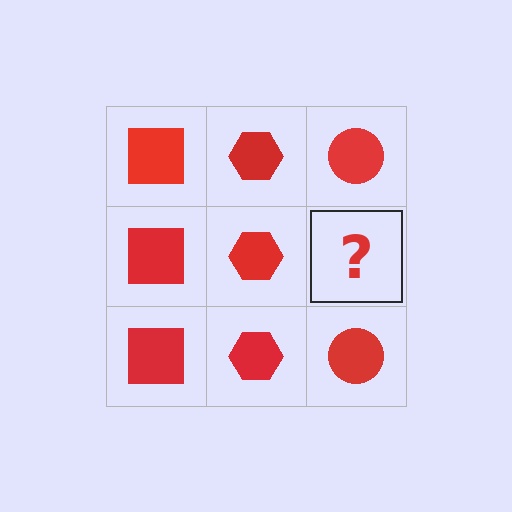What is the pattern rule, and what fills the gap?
The rule is that each column has a consistent shape. The gap should be filled with a red circle.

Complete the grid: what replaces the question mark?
The question mark should be replaced with a red circle.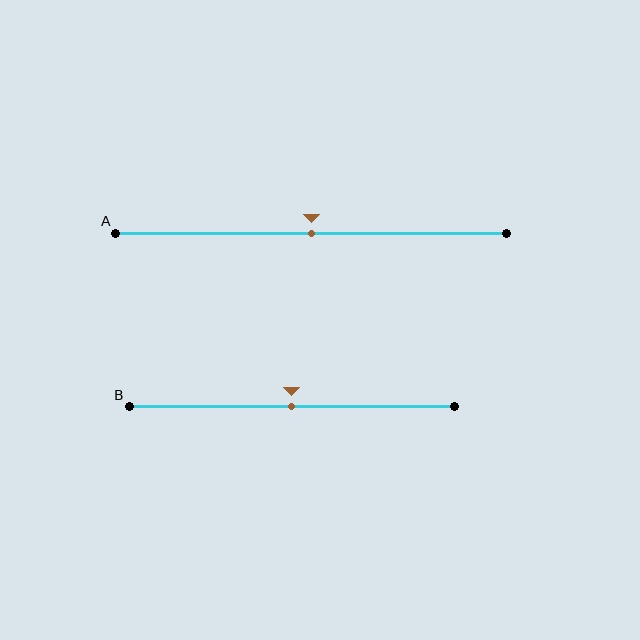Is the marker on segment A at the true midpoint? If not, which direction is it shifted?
Yes, the marker on segment A is at the true midpoint.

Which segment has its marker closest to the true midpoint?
Segment A has its marker closest to the true midpoint.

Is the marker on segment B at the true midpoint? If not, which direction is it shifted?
Yes, the marker on segment B is at the true midpoint.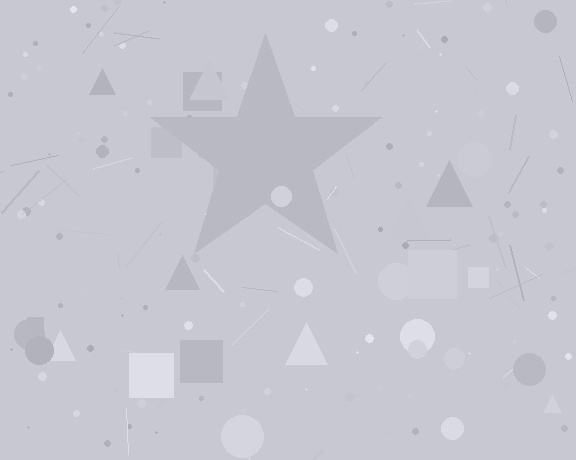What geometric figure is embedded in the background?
A star is embedded in the background.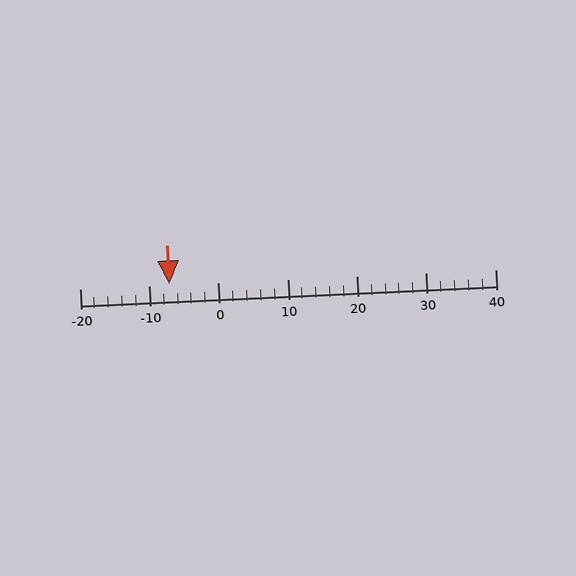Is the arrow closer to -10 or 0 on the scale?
The arrow is closer to -10.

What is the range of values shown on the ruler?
The ruler shows values from -20 to 40.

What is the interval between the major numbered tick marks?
The major tick marks are spaced 10 units apart.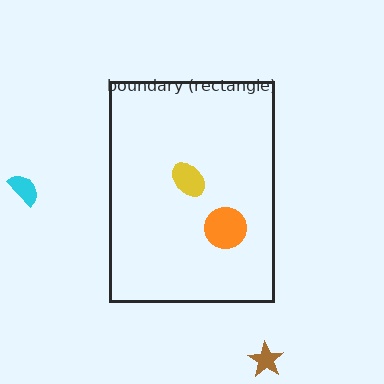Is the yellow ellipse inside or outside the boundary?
Inside.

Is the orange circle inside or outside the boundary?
Inside.